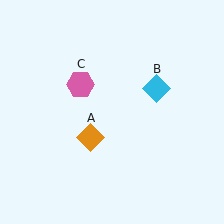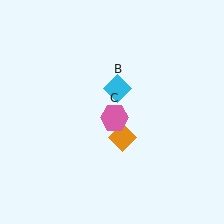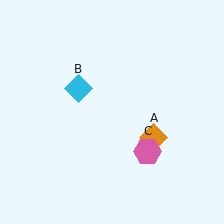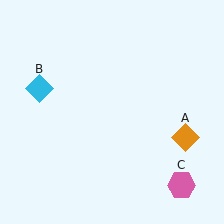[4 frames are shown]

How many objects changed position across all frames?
3 objects changed position: orange diamond (object A), cyan diamond (object B), pink hexagon (object C).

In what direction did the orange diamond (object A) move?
The orange diamond (object A) moved right.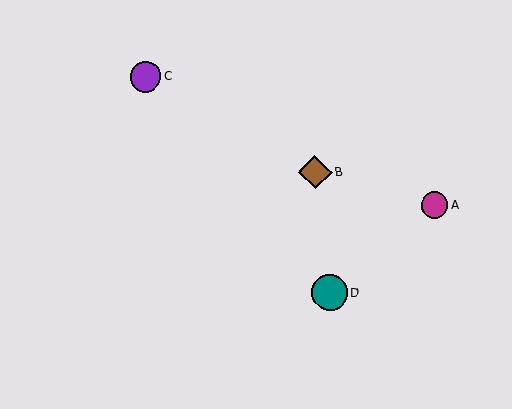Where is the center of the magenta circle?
The center of the magenta circle is at (434, 205).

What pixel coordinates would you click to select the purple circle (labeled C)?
Click at (146, 76) to select the purple circle C.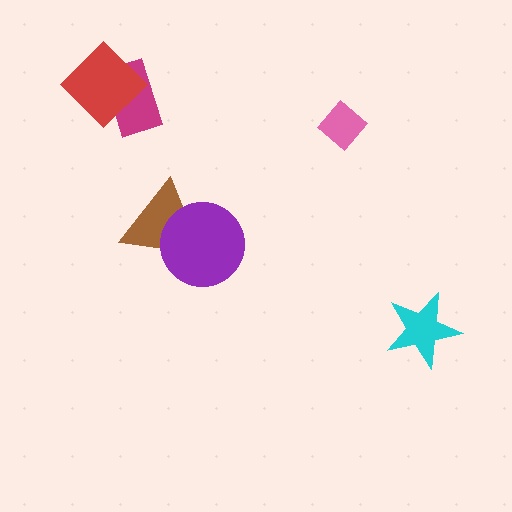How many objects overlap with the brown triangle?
1 object overlaps with the brown triangle.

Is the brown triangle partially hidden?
Yes, it is partially covered by another shape.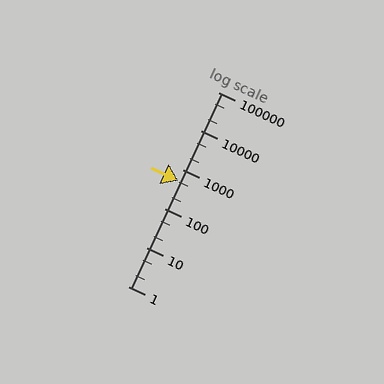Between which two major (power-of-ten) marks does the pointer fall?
The pointer is between 100 and 1000.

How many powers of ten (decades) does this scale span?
The scale spans 5 decades, from 1 to 100000.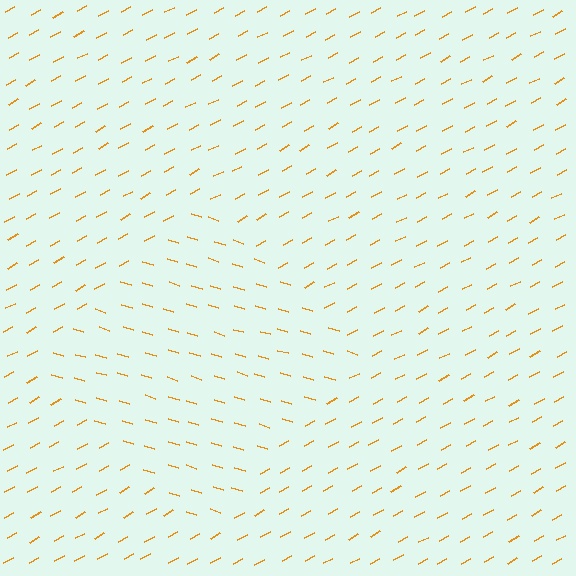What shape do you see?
I see a diamond.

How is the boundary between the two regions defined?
The boundary is defined purely by a change in line orientation (approximately 45 degrees difference). All lines are the same color and thickness.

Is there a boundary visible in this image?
Yes, there is a texture boundary formed by a change in line orientation.